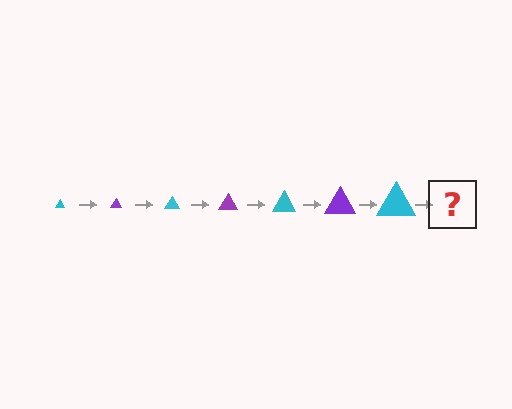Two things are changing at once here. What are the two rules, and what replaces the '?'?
The two rules are that the triangle grows larger each step and the color cycles through cyan and purple. The '?' should be a purple triangle, larger than the previous one.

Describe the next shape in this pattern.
It should be a purple triangle, larger than the previous one.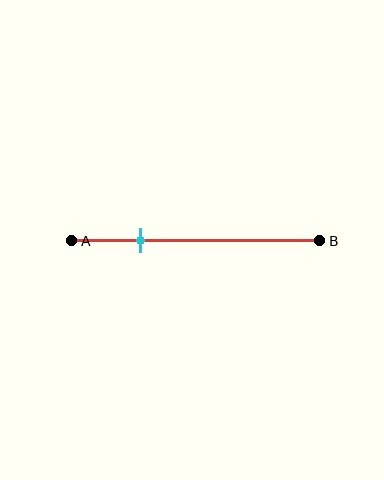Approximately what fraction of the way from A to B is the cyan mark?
The cyan mark is approximately 30% of the way from A to B.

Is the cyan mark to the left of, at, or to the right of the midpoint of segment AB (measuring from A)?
The cyan mark is to the left of the midpoint of segment AB.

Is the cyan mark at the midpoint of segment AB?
No, the mark is at about 30% from A, not at the 50% midpoint.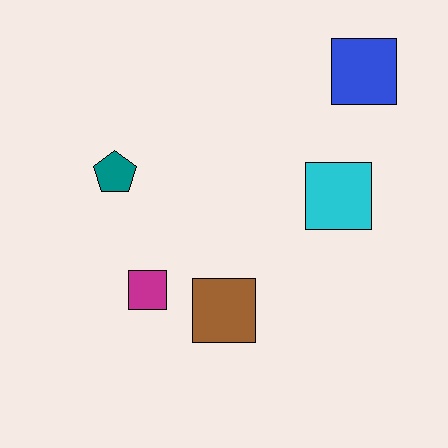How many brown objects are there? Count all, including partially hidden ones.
There is 1 brown object.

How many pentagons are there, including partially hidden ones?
There is 1 pentagon.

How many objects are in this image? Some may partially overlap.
There are 5 objects.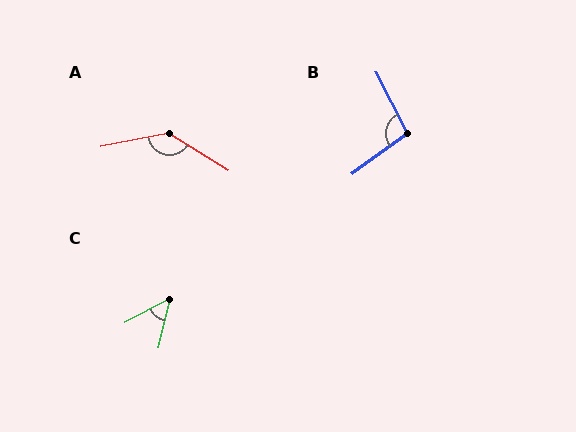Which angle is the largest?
A, at approximately 137 degrees.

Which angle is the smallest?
C, at approximately 48 degrees.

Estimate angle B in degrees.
Approximately 99 degrees.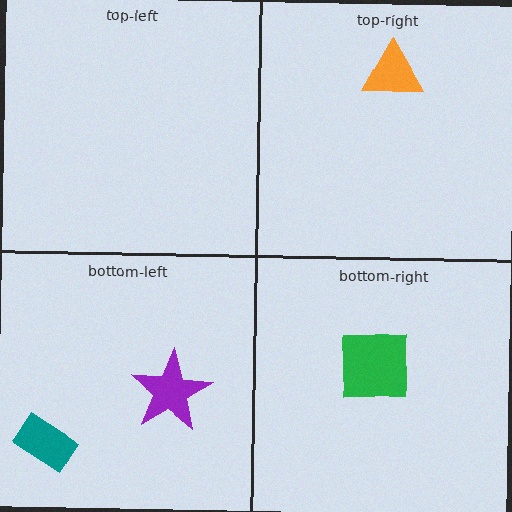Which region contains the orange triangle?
The top-right region.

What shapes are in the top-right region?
The orange triangle.